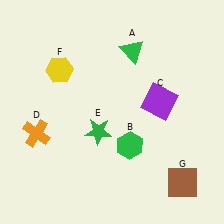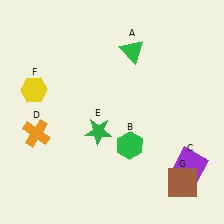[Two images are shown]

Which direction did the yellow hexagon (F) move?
The yellow hexagon (F) moved left.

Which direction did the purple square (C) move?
The purple square (C) moved down.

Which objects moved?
The objects that moved are: the purple square (C), the yellow hexagon (F).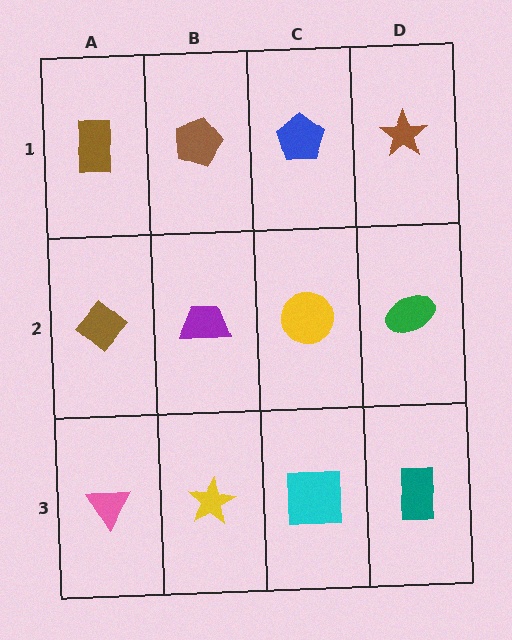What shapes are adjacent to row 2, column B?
A brown pentagon (row 1, column B), a yellow star (row 3, column B), a brown diamond (row 2, column A), a yellow circle (row 2, column C).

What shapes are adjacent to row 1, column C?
A yellow circle (row 2, column C), a brown pentagon (row 1, column B), a brown star (row 1, column D).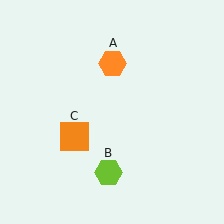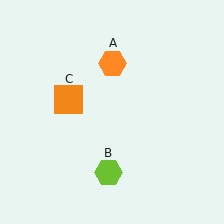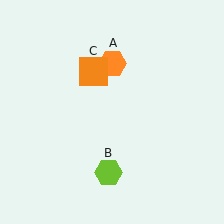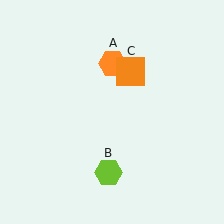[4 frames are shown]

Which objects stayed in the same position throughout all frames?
Orange hexagon (object A) and lime hexagon (object B) remained stationary.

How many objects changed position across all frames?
1 object changed position: orange square (object C).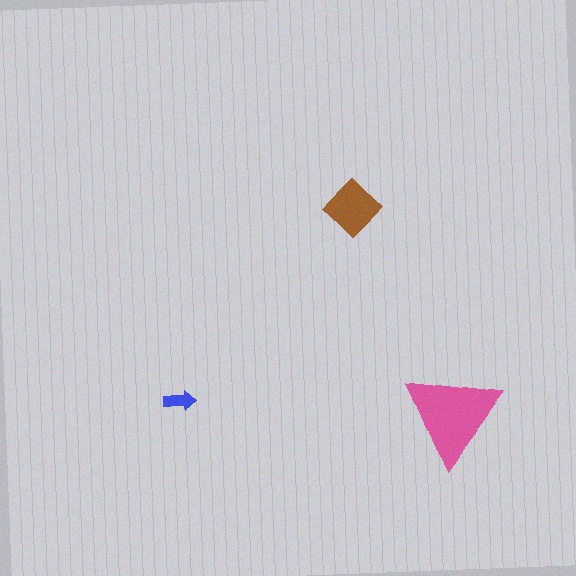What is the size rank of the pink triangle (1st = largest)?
1st.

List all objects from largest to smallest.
The pink triangle, the brown diamond, the blue arrow.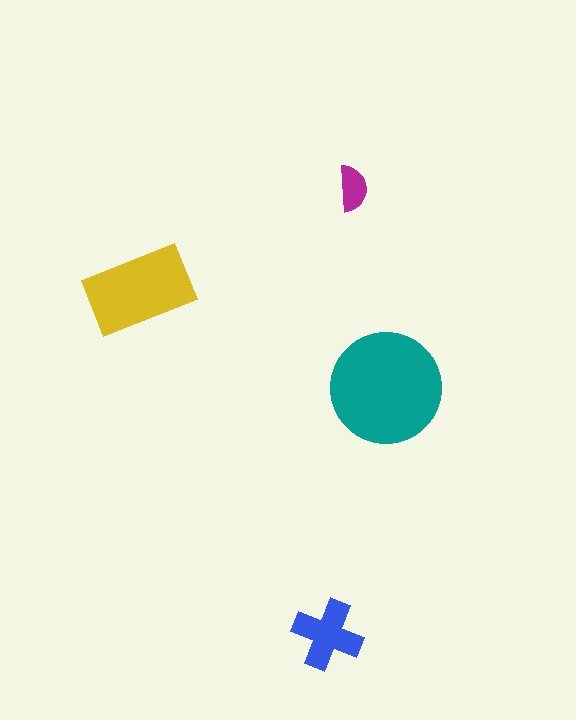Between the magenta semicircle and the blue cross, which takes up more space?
The blue cross.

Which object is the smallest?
The magenta semicircle.